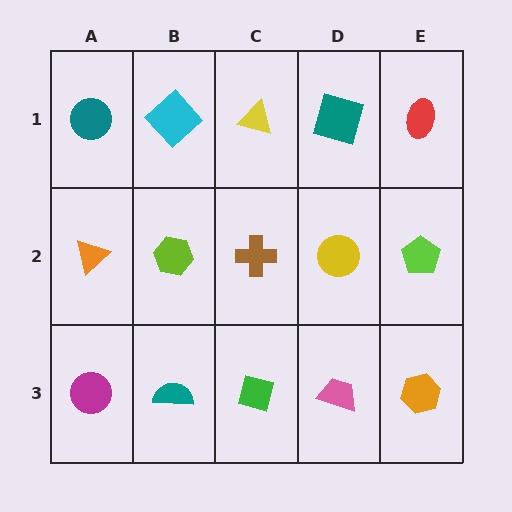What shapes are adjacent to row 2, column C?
A yellow triangle (row 1, column C), a green square (row 3, column C), a lime hexagon (row 2, column B), a yellow circle (row 2, column D).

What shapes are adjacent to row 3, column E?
A lime pentagon (row 2, column E), a pink trapezoid (row 3, column D).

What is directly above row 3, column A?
An orange triangle.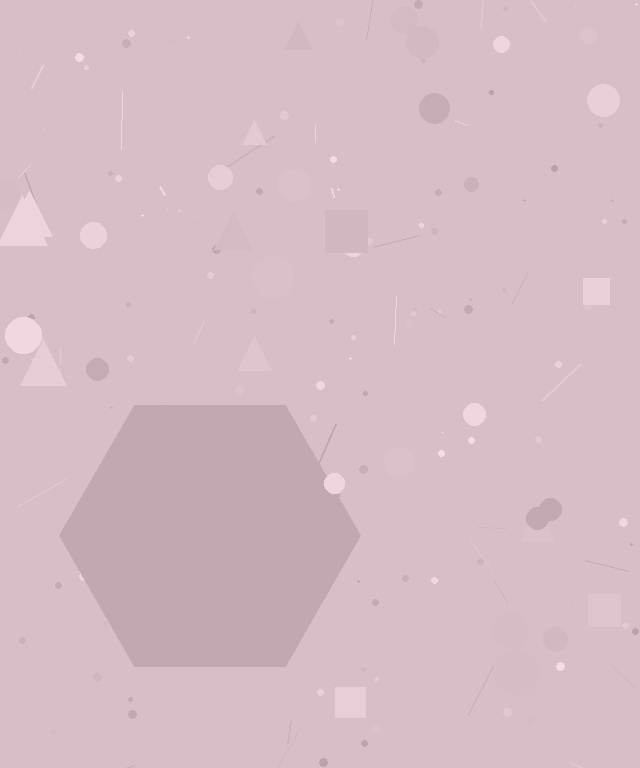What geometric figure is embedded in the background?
A hexagon is embedded in the background.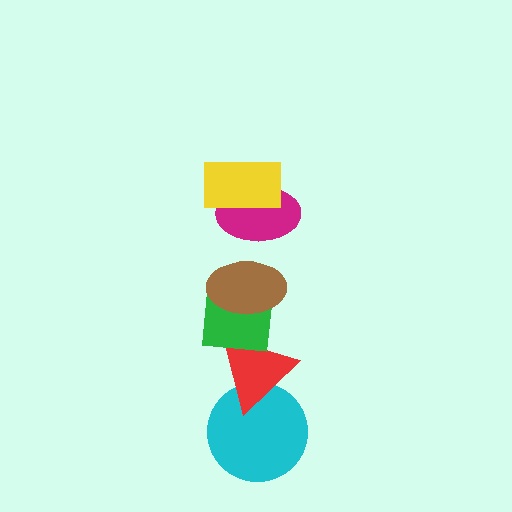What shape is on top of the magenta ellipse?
The yellow rectangle is on top of the magenta ellipse.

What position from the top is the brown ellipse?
The brown ellipse is 3rd from the top.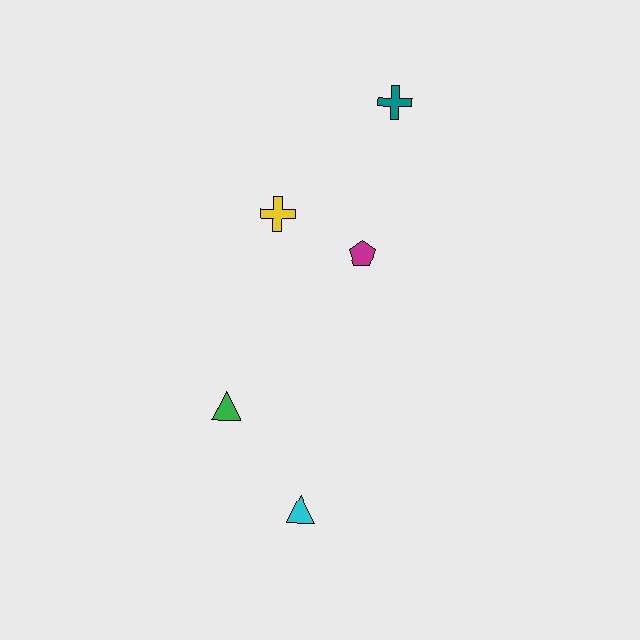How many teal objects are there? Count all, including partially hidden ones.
There is 1 teal object.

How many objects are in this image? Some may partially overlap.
There are 5 objects.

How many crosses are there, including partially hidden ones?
There are 2 crosses.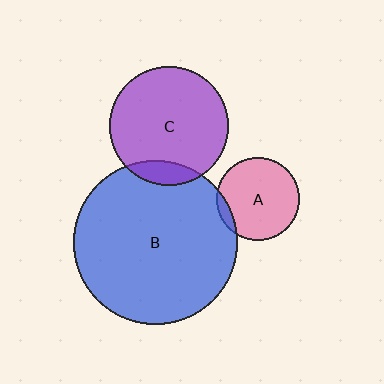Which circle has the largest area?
Circle B (blue).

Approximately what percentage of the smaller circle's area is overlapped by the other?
Approximately 10%.